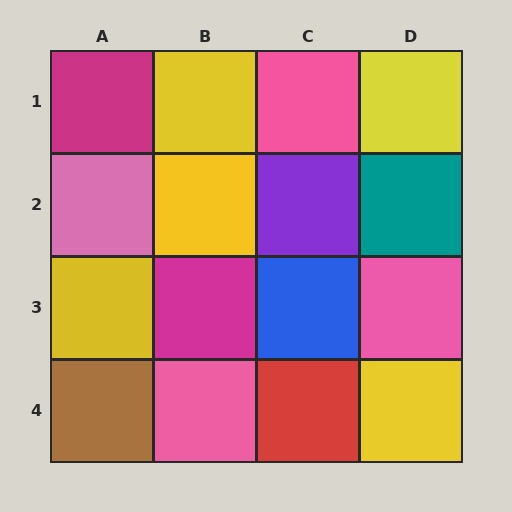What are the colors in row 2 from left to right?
Pink, yellow, purple, teal.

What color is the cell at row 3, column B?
Magenta.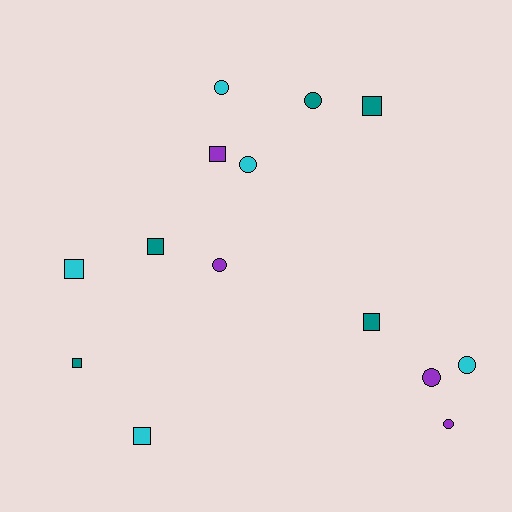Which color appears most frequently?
Teal, with 5 objects.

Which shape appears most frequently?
Circle, with 7 objects.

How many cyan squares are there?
There are 2 cyan squares.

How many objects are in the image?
There are 14 objects.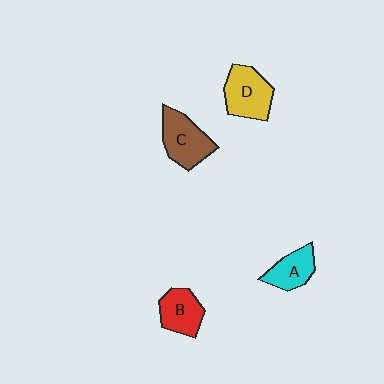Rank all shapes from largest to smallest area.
From largest to smallest: D (yellow), C (brown), B (red), A (cyan).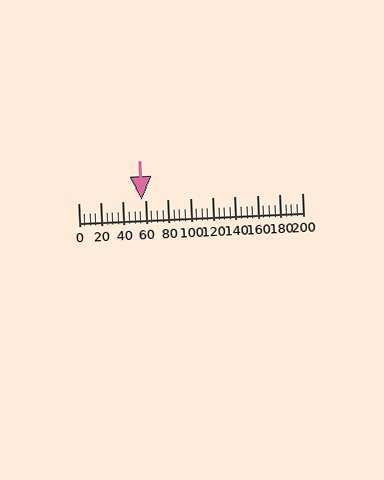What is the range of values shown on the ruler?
The ruler shows values from 0 to 200.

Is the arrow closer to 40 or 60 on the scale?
The arrow is closer to 60.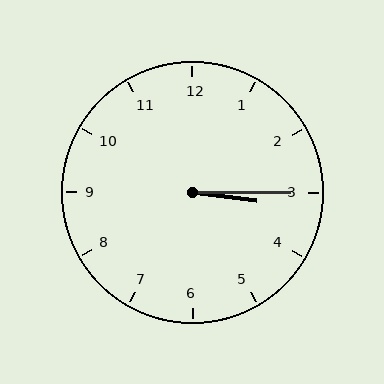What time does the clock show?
3:15.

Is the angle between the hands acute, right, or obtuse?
It is acute.